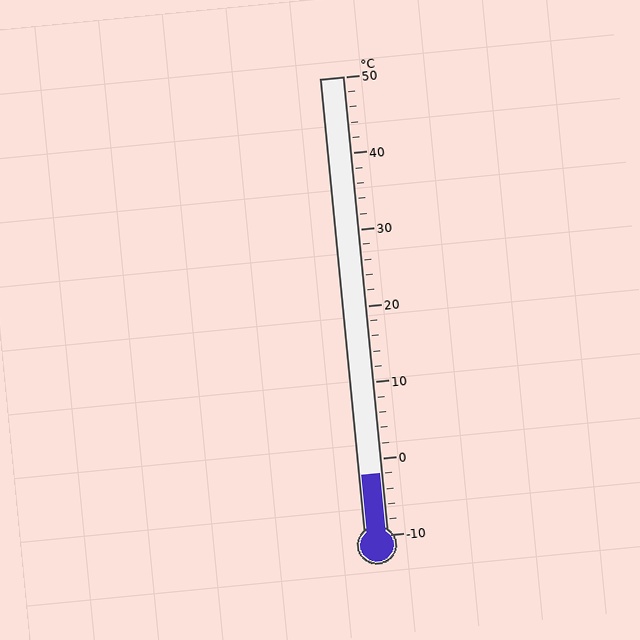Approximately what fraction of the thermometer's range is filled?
The thermometer is filled to approximately 15% of its range.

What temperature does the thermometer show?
The thermometer shows approximately -2°C.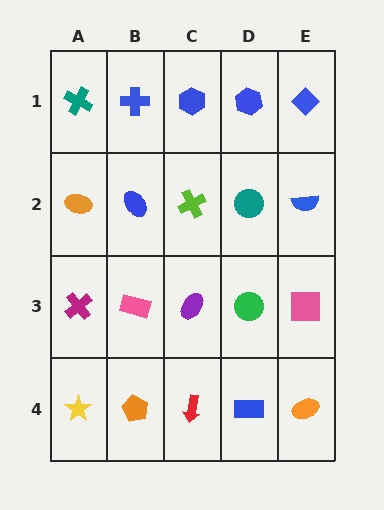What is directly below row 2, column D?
A green circle.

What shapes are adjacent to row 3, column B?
A blue ellipse (row 2, column B), an orange pentagon (row 4, column B), a magenta cross (row 3, column A), a purple ellipse (row 3, column C).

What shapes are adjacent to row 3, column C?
A lime cross (row 2, column C), a red arrow (row 4, column C), a pink rectangle (row 3, column B), a green circle (row 3, column D).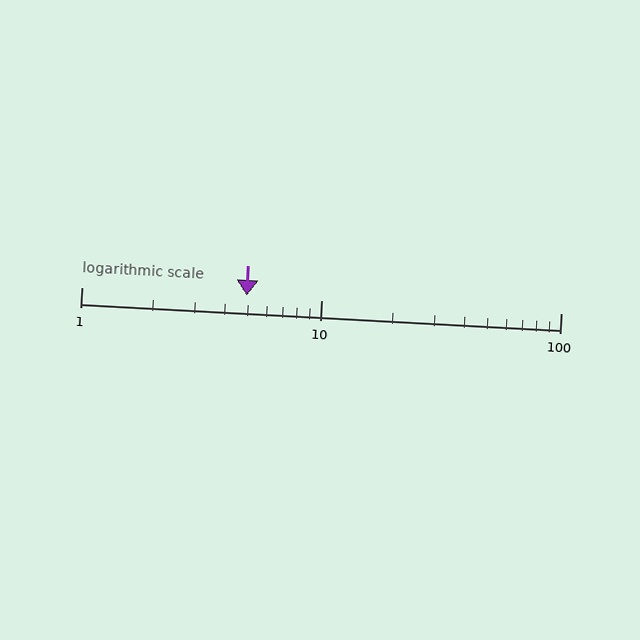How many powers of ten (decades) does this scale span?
The scale spans 2 decades, from 1 to 100.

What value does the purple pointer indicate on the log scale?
The pointer indicates approximately 4.9.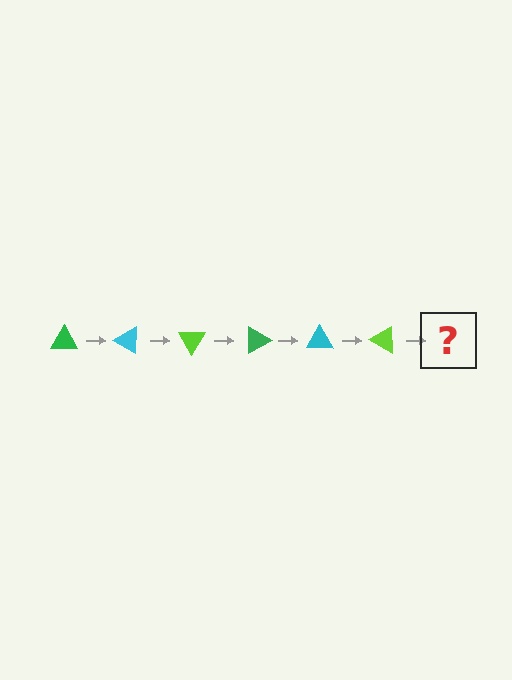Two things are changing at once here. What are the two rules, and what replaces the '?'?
The two rules are that it rotates 30 degrees each step and the color cycles through green, cyan, and lime. The '?' should be a green triangle, rotated 180 degrees from the start.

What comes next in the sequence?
The next element should be a green triangle, rotated 180 degrees from the start.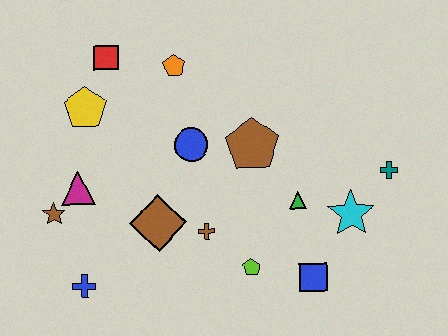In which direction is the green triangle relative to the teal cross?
The green triangle is to the left of the teal cross.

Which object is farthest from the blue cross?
The teal cross is farthest from the blue cross.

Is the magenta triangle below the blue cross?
No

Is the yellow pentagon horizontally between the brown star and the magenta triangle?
No